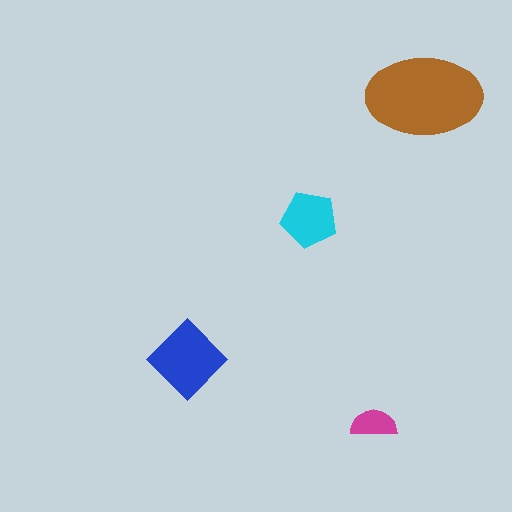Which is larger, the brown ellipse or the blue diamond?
The brown ellipse.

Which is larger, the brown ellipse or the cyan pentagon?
The brown ellipse.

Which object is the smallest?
The magenta semicircle.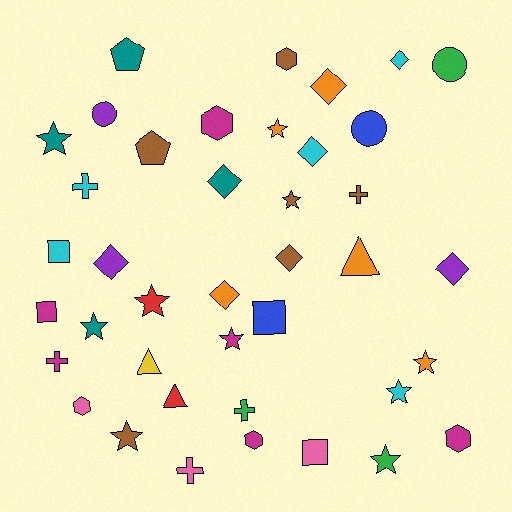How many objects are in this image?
There are 40 objects.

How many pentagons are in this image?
There are 2 pentagons.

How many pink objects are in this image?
There are 3 pink objects.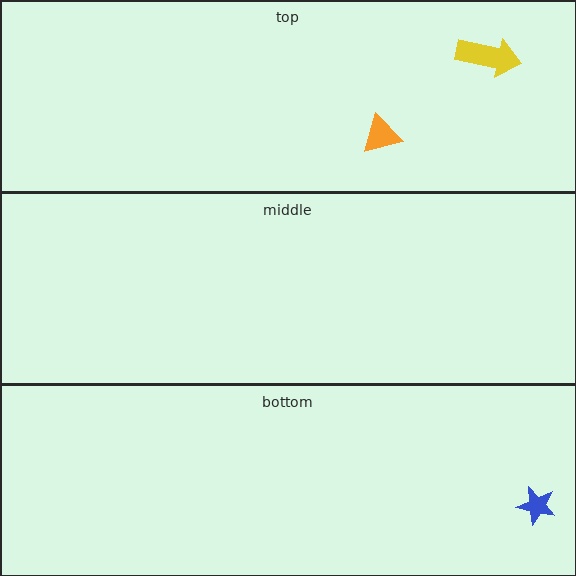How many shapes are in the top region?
2.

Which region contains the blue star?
The bottom region.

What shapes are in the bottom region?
The blue star.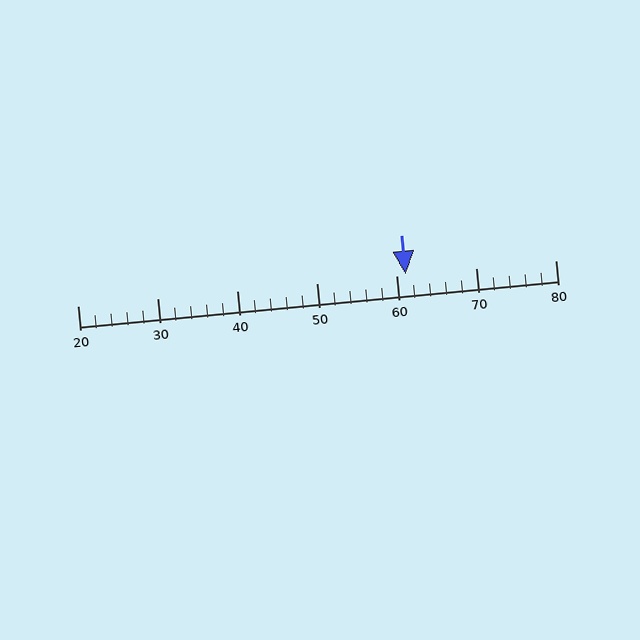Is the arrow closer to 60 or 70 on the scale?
The arrow is closer to 60.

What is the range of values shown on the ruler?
The ruler shows values from 20 to 80.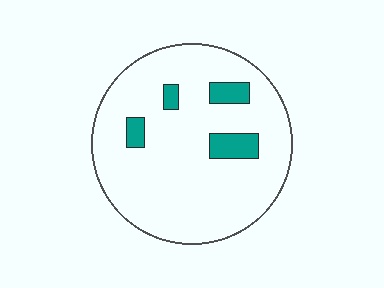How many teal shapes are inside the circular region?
4.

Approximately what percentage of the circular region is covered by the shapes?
Approximately 10%.